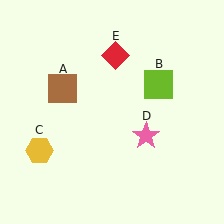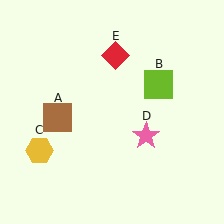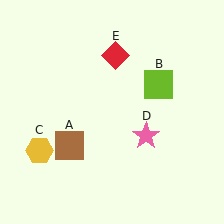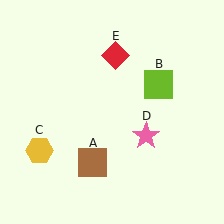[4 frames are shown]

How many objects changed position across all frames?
1 object changed position: brown square (object A).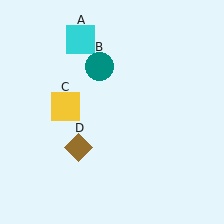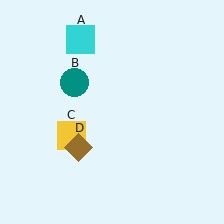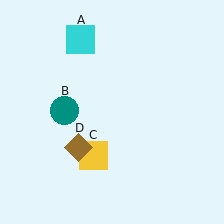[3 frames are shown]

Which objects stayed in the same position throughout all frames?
Cyan square (object A) and brown diamond (object D) remained stationary.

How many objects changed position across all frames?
2 objects changed position: teal circle (object B), yellow square (object C).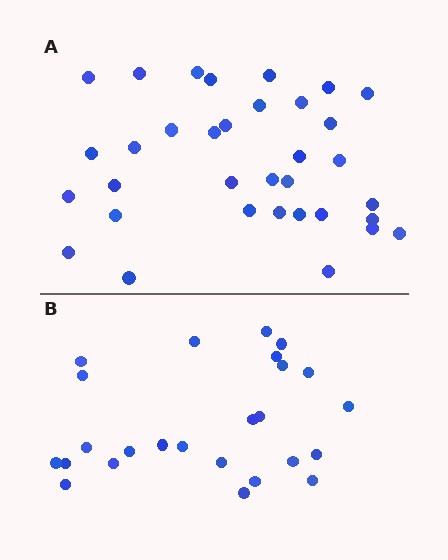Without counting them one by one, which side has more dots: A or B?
Region A (the top region) has more dots.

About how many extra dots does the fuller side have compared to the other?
Region A has roughly 8 or so more dots than region B.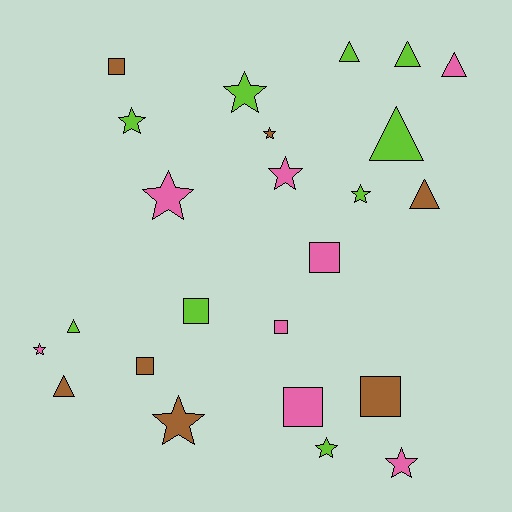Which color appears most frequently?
Lime, with 9 objects.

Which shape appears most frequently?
Star, with 10 objects.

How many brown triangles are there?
There are 2 brown triangles.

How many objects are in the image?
There are 24 objects.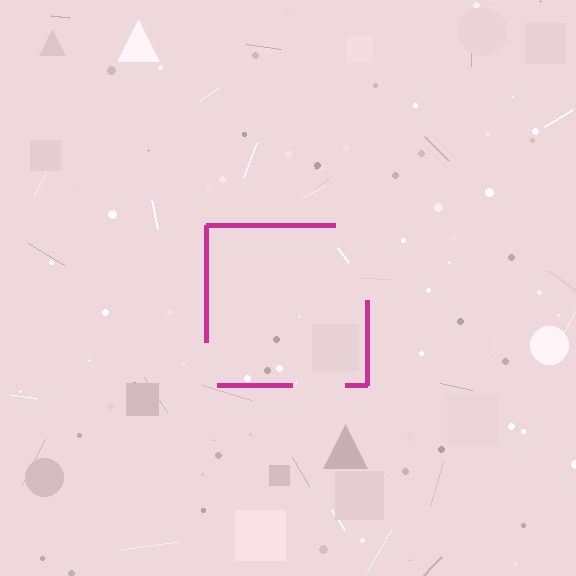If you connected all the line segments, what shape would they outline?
They would outline a square.